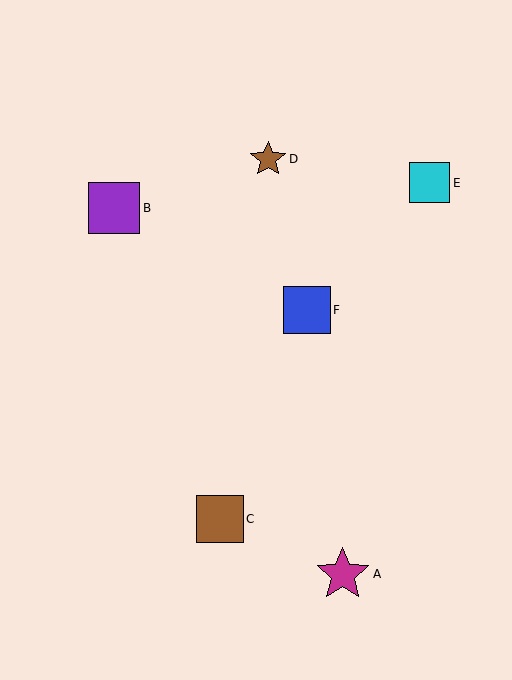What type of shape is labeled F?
Shape F is a blue square.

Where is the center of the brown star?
The center of the brown star is at (268, 159).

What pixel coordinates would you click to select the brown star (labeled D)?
Click at (268, 159) to select the brown star D.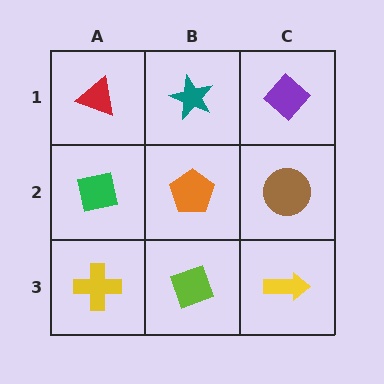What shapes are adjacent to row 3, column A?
A green square (row 2, column A), a lime diamond (row 3, column B).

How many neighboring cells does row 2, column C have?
3.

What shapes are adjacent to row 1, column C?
A brown circle (row 2, column C), a teal star (row 1, column B).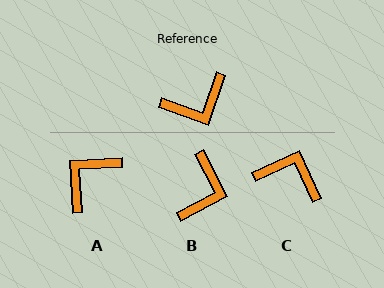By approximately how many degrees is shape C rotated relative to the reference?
Approximately 134 degrees counter-clockwise.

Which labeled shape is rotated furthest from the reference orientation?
A, about 157 degrees away.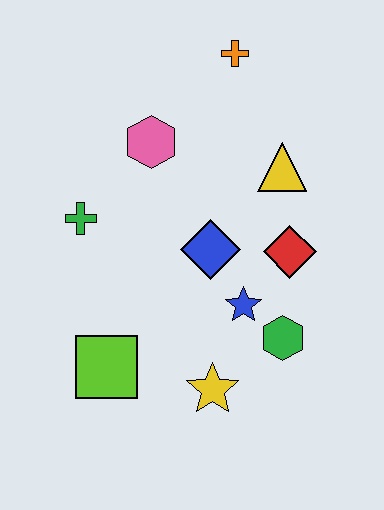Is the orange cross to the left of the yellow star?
No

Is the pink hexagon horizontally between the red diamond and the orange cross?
No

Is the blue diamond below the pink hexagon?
Yes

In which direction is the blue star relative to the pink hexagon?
The blue star is below the pink hexagon.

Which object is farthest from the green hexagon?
The orange cross is farthest from the green hexagon.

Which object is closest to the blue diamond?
The blue star is closest to the blue diamond.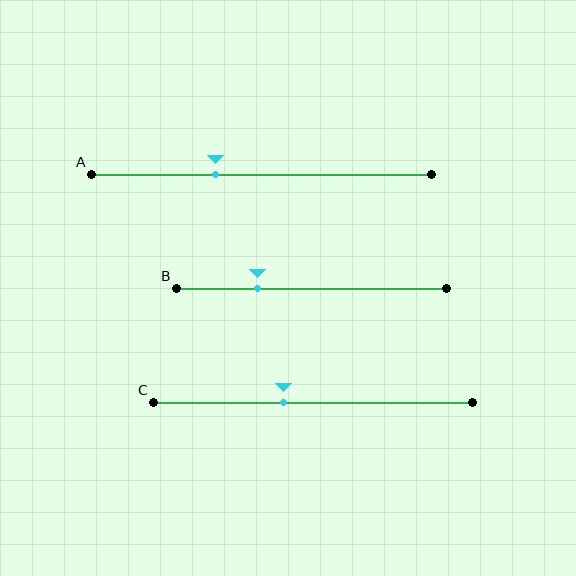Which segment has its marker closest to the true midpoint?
Segment C has its marker closest to the true midpoint.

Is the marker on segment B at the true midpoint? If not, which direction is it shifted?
No, the marker on segment B is shifted to the left by about 20% of the segment length.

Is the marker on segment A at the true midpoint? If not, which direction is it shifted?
No, the marker on segment A is shifted to the left by about 14% of the segment length.